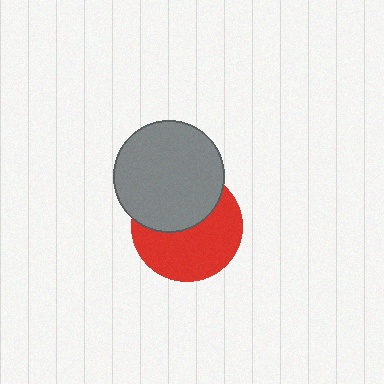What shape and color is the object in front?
The object in front is a gray circle.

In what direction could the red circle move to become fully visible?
The red circle could move down. That would shift it out from behind the gray circle entirely.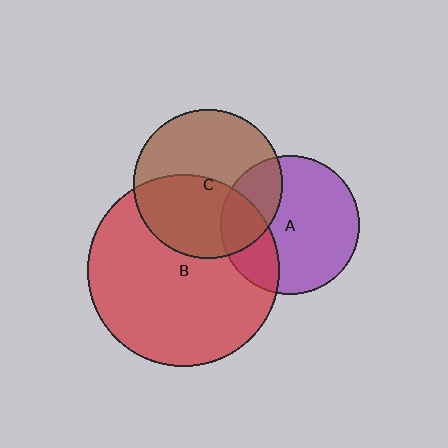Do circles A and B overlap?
Yes.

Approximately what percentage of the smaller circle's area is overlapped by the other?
Approximately 25%.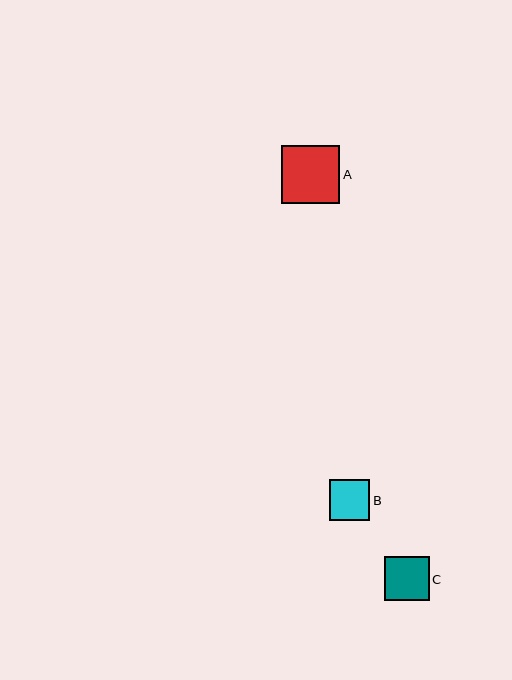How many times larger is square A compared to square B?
Square A is approximately 1.4 times the size of square B.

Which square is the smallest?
Square B is the smallest with a size of approximately 41 pixels.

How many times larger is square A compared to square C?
Square A is approximately 1.3 times the size of square C.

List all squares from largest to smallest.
From largest to smallest: A, C, B.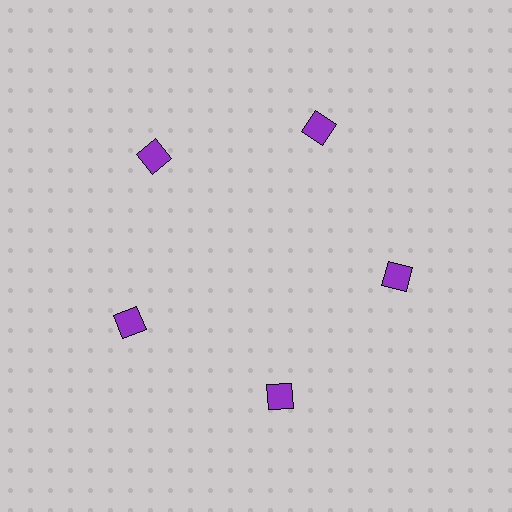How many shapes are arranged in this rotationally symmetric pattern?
There are 5 shapes, arranged in 5 groups of 1.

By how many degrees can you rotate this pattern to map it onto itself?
The pattern maps onto itself every 72 degrees of rotation.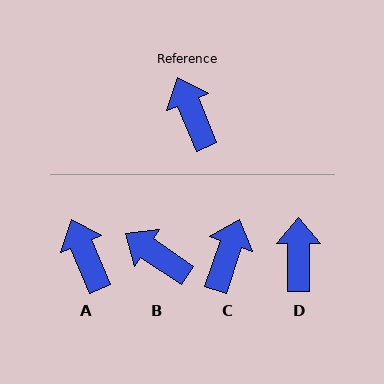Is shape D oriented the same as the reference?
No, it is off by about 22 degrees.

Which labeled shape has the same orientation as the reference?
A.